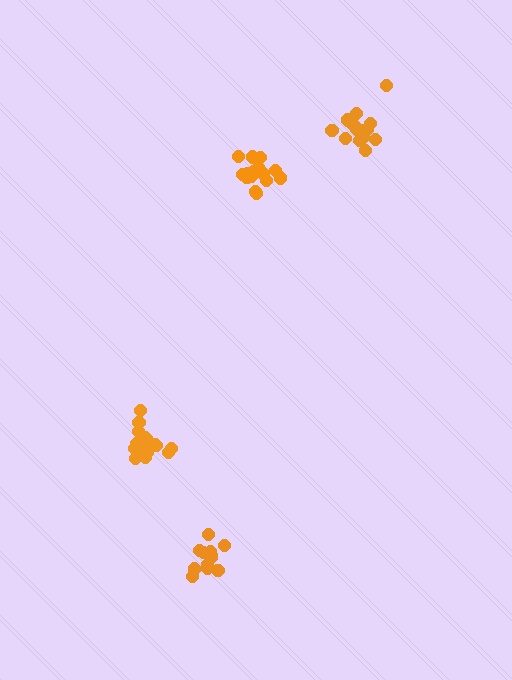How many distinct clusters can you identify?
There are 4 distinct clusters.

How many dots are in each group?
Group 1: 17 dots, Group 2: 14 dots, Group 3: 18 dots, Group 4: 16 dots (65 total).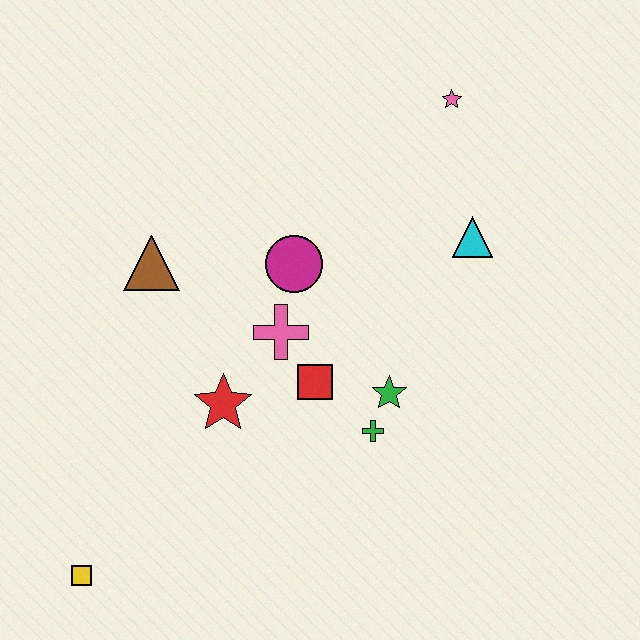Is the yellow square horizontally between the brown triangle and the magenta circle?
No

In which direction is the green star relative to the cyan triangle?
The green star is below the cyan triangle.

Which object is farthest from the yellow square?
The pink star is farthest from the yellow square.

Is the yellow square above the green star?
No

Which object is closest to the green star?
The green cross is closest to the green star.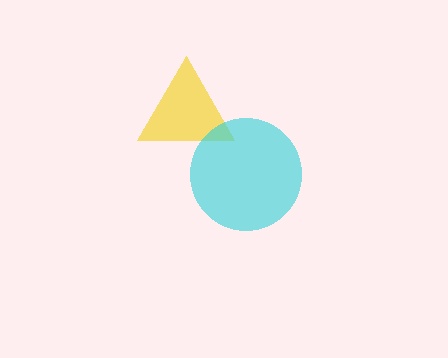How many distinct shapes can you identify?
There are 2 distinct shapes: a yellow triangle, a cyan circle.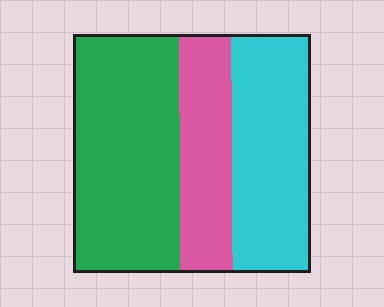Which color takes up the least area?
Pink, at roughly 20%.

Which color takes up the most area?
Green, at roughly 45%.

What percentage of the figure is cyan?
Cyan covers roughly 35% of the figure.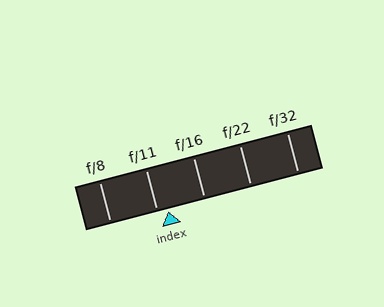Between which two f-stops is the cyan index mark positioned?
The index mark is between f/11 and f/16.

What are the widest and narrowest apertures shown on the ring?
The widest aperture shown is f/8 and the narrowest is f/32.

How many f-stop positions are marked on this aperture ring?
There are 5 f-stop positions marked.